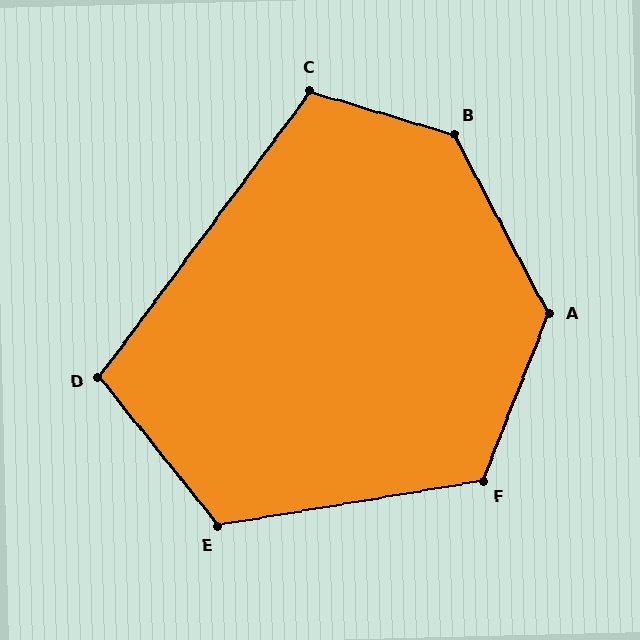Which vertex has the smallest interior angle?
D, at approximately 105 degrees.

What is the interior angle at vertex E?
Approximately 119 degrees (obtuse).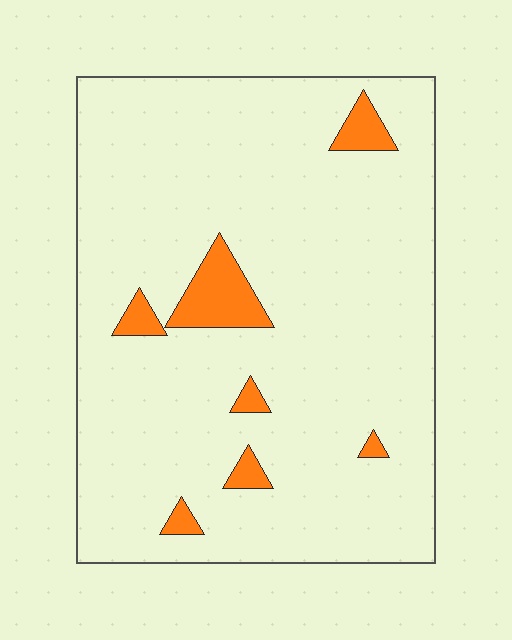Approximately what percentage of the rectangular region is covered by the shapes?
Approximately 5%.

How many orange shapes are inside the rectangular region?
7.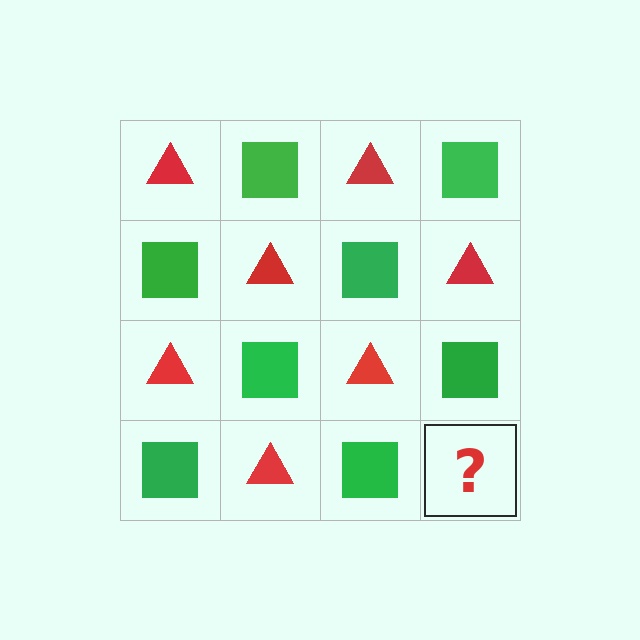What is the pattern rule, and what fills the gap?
The rule is that it alternates red triangle and green square in a checkerboard pattern. The gap should be filled with a red triangle.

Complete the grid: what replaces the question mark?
The question mark should be replaced with a red triangle.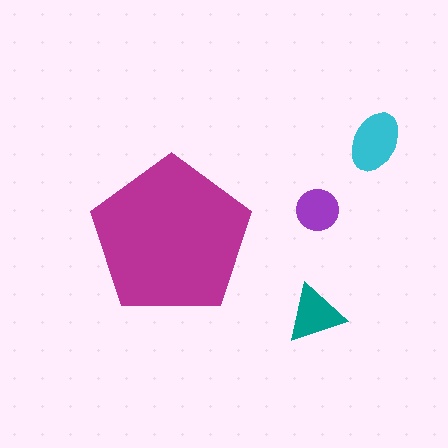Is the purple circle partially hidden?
No, the purple circle is fully visible.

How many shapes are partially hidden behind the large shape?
0 shapes are partially hidden.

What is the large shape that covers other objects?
A magenta pentagon.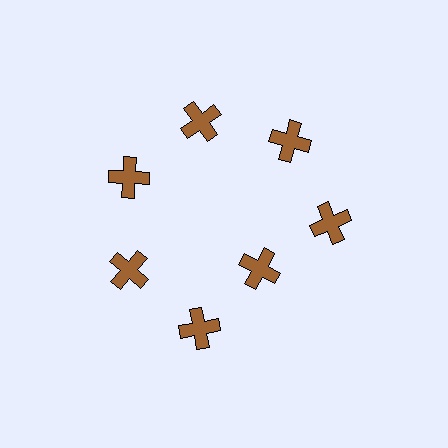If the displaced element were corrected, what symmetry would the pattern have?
It would have 7-fold rotational symmetry — the pattern would map onto itself every 51 degrees.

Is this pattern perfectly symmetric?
No. The 7 brown crosses are arranged in a ring, but one element near the 5 o'clock position is pulled inward toward the center, breaking the 7-fold rotational symmetry.